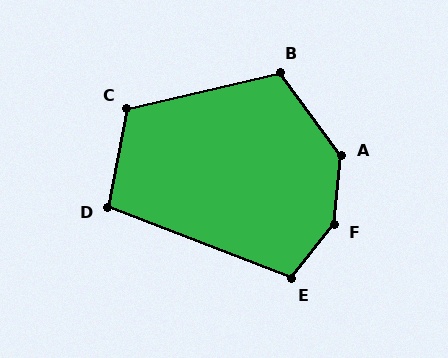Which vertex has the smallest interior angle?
D, at approximately 100 degrees.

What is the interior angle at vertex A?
Approximately 138 degrees (obtuse).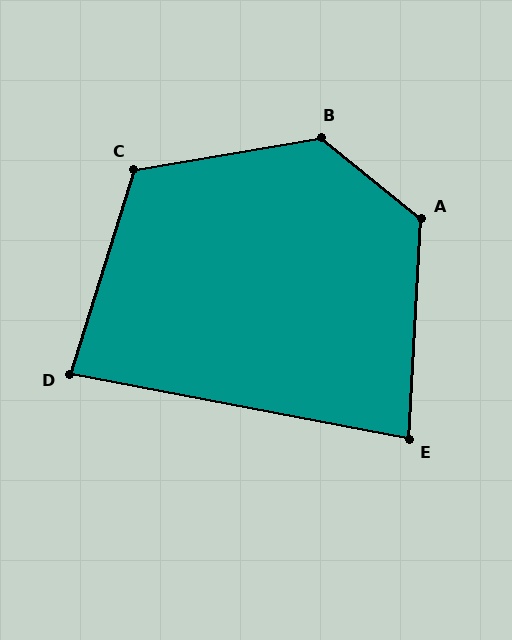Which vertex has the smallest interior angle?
E, at approximately 82 degrees.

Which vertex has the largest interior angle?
B, at approximately 131 degrees.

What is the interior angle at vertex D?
Approximately 84 degrees (acute).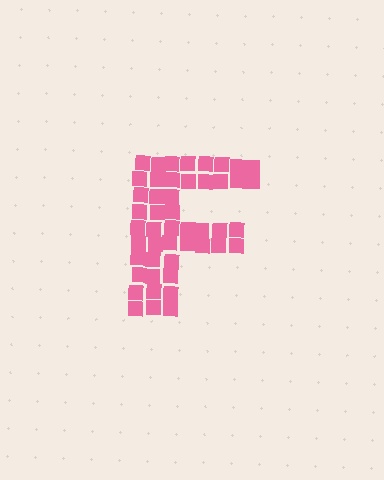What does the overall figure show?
The overall figure shows the letter F.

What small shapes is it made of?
It is made of small squares.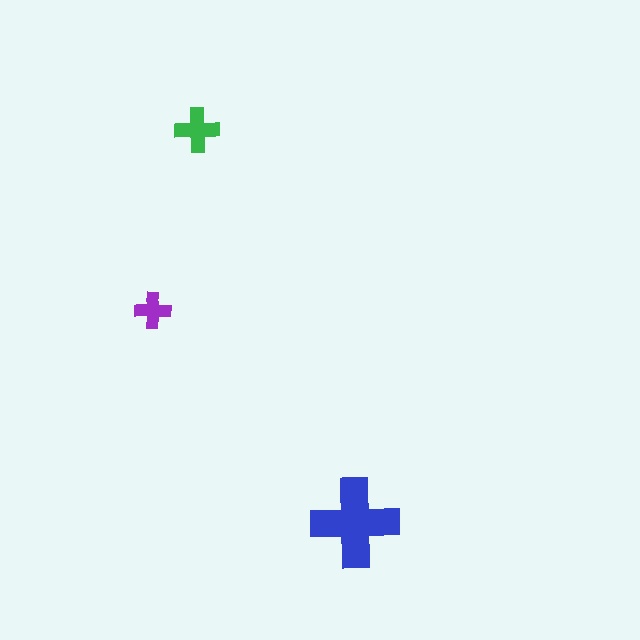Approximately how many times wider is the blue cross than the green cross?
About 2 times wider.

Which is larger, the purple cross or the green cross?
The green one.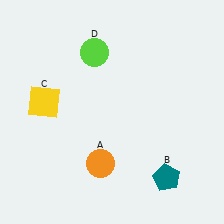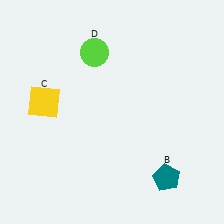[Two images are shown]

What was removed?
The orange circle (A) was removed in Image 2.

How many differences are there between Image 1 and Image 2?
There is 1 difference between the two images.